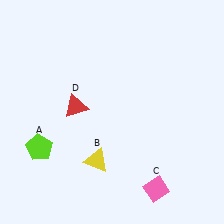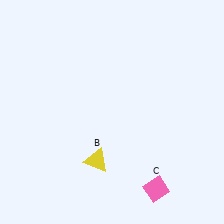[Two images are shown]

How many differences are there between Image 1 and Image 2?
There are 2 differences between the two images.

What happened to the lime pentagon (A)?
The lime pentagon (A) was removed in Image 2. It was in the bottom-left area of Image 1.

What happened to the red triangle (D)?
The red triangle (D) was removed in Image 2. It was in the top-left area of Image 1.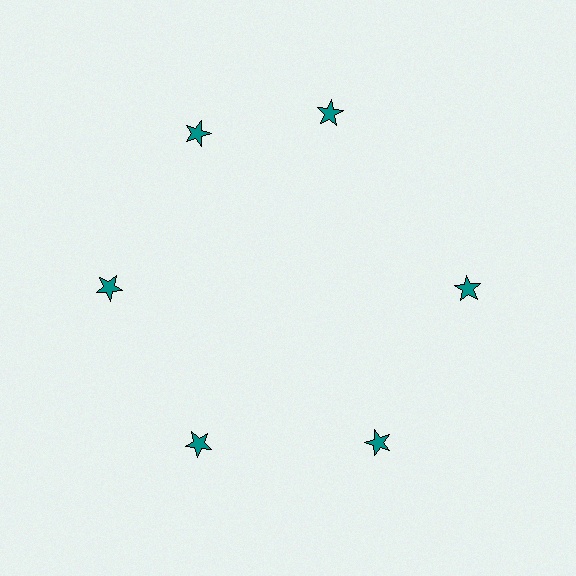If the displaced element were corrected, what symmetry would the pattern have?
It would have 6-fold rotational symmetry — the pattern would map onto itself every 60 degrees.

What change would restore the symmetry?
The symmetry would be restored by rotating it back into even spacing with its neighbors so that all 6 stars sit at equal angles and equal distance from the center.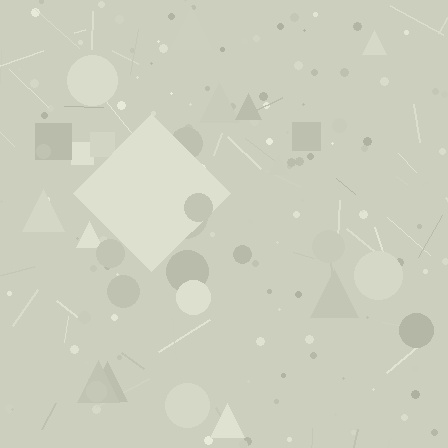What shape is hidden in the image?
A diamond is hidden in the image.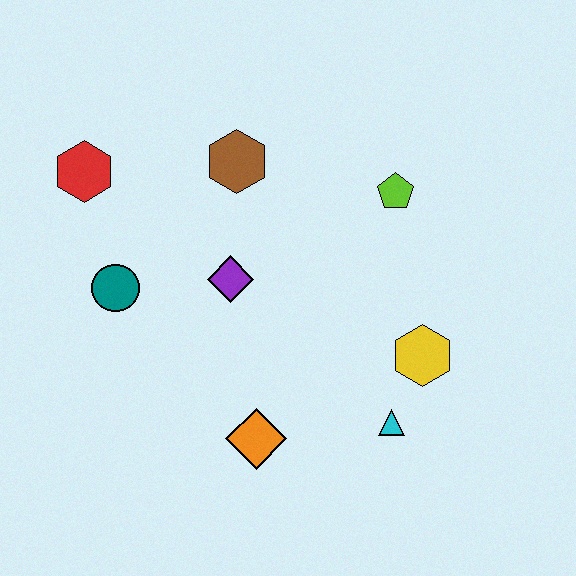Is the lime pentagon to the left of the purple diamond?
No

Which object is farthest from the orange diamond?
The red hexagon is farthest from the orange diamond.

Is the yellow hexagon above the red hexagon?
No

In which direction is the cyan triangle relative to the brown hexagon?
The cyan triangle is below the brown hexagon.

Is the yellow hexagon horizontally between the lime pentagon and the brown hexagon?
No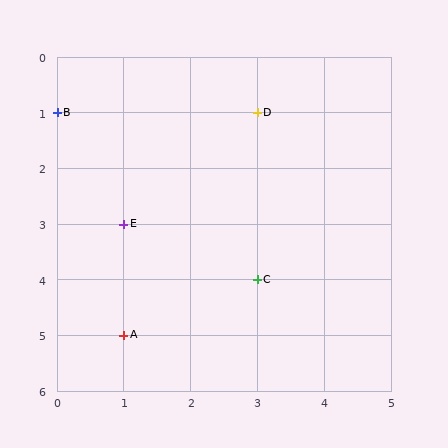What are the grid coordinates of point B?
Point B is at grid coordinates (0, 1).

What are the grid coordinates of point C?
Point C is at grid coordinates (3, 4).